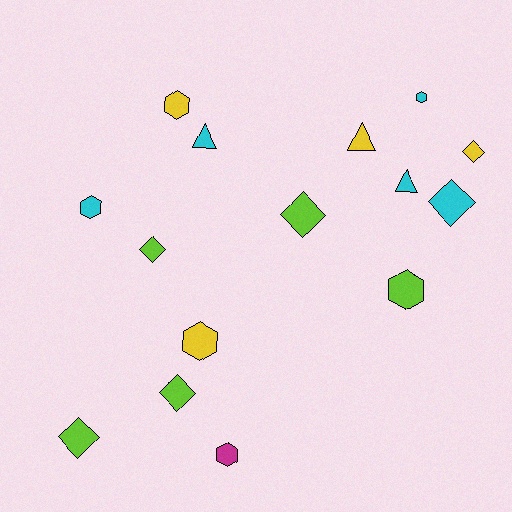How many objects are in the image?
There are 15 objects.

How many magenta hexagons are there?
There is 1 magenta hexagon.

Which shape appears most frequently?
Diamond, with 6 objects.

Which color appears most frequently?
Cyan, with 5 objects.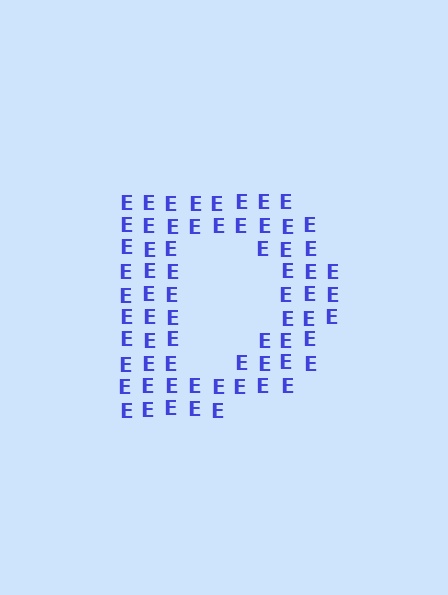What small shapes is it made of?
It is made of small letter E's.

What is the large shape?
The large shape is the letter D.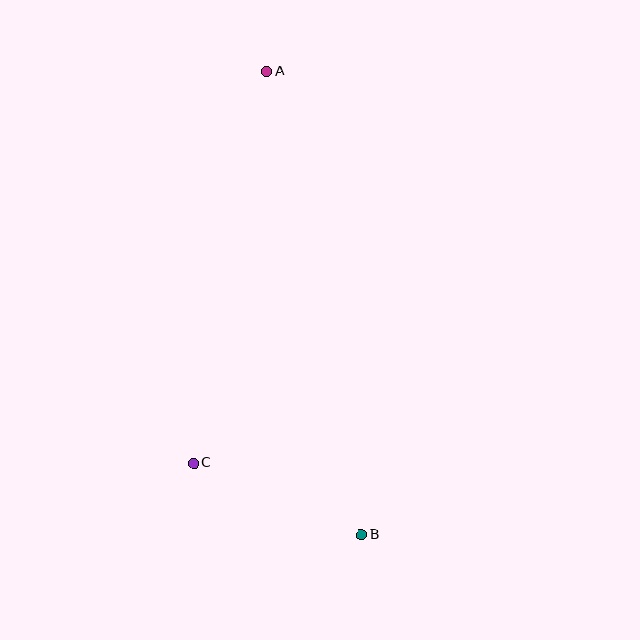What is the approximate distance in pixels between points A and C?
The distance between A and C is approximately 398 pixels.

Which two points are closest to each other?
Points B and C are closest to each other.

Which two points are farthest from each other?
Points A and B are farthest from each other.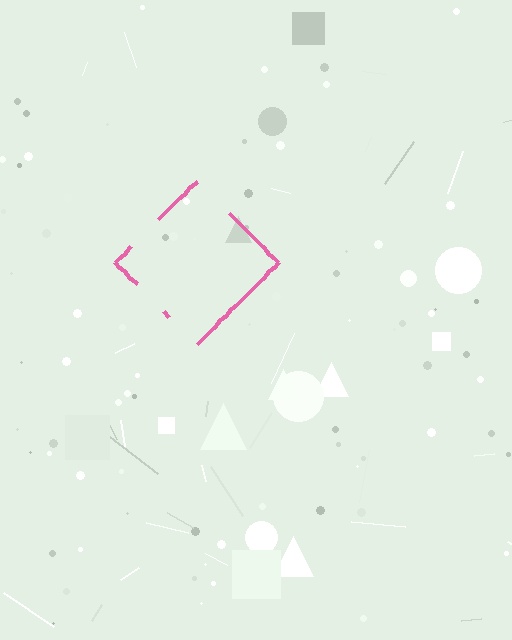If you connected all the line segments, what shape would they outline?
They would outline a diamond.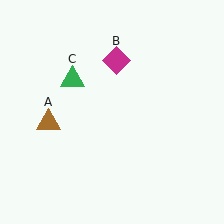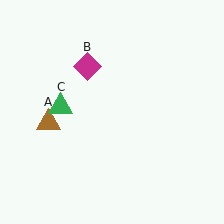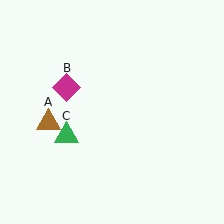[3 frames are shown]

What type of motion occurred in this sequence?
The magenta diamond (object B), green triangle (object C) rotated counterclockwise around the center of the scene.